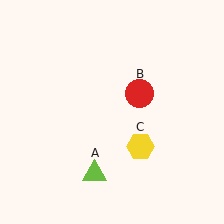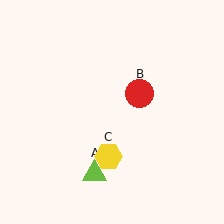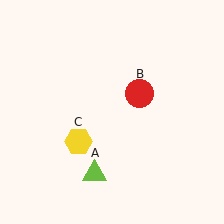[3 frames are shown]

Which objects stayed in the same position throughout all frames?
Lime triangle (object A) and red circle (object B) remained stationary.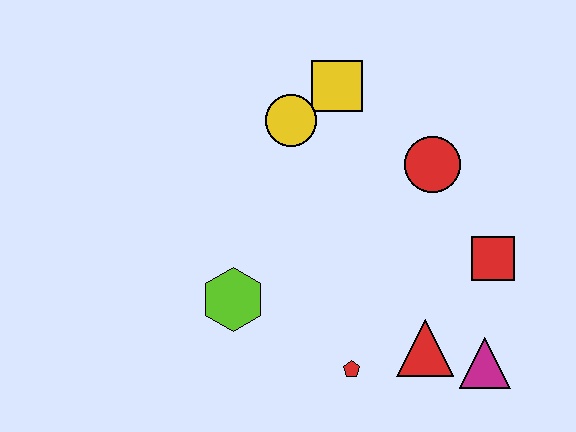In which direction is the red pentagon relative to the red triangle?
The red pentagon is to the left of the red triangle.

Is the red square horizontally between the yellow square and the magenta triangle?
No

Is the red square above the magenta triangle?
Yes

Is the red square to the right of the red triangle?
Yes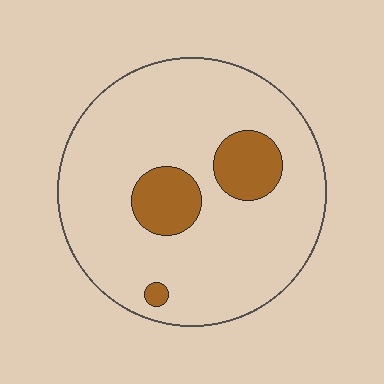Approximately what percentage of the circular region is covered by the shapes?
Approximately 15%.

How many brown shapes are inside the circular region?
3.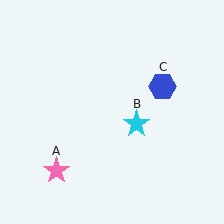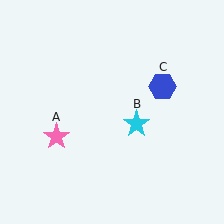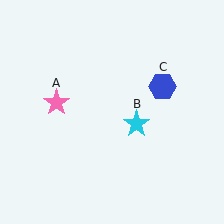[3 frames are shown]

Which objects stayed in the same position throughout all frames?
Cyan star (object B) and blue hexagon (object C) remained stationary.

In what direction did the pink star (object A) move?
The pink star (object A) moved up.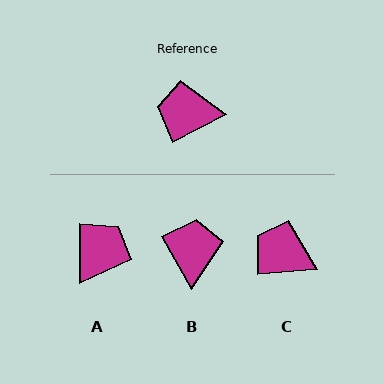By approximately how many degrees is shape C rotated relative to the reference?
Approximately 23 degrees clockwise.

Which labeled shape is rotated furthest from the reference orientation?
A, about 118 degrees away.